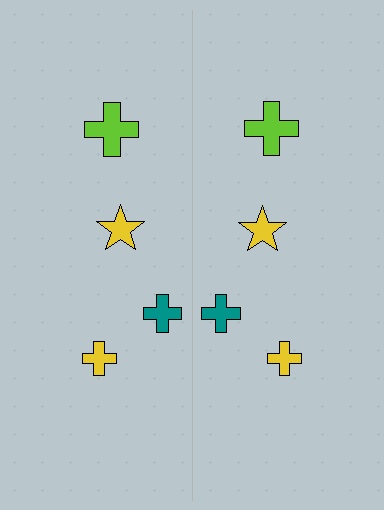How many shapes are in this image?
There are 8 shapes in this image.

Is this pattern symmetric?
Yes, this pattern has bilateral (reflection) symmetry.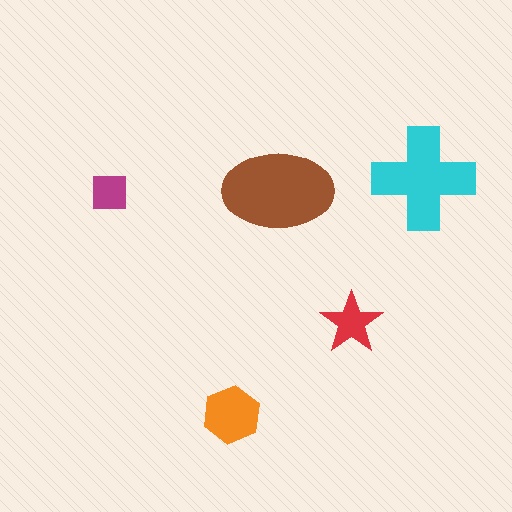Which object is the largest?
The brown ellipse.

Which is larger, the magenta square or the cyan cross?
The cyan cross.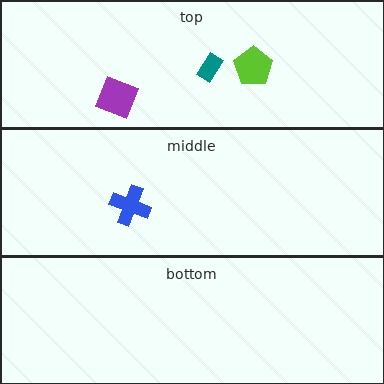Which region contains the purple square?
The top region.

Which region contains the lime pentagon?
The top region.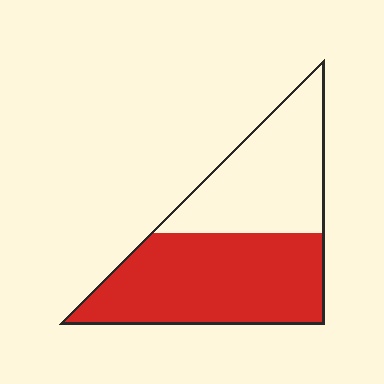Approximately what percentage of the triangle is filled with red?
Approximately 55%.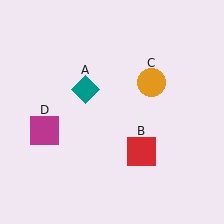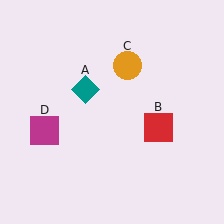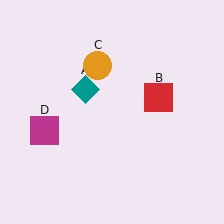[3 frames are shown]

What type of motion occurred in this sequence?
The red square (object B), orange circle (object C) rotated counterclockwise around the center of the scene.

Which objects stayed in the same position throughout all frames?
Teal diamond (object A) and magenta square (object D) remained stationary.